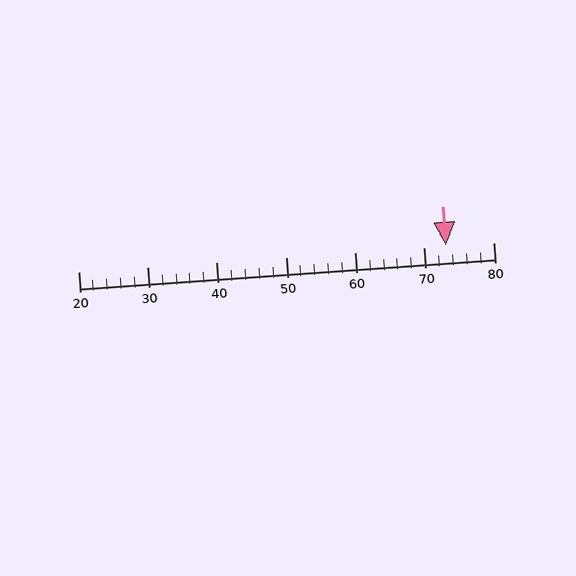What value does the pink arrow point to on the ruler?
The pink arrow points to approximately 73.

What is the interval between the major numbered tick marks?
The major tick marks are spaced 10 units apart.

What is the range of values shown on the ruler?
The ruler shows values from 20 to 80.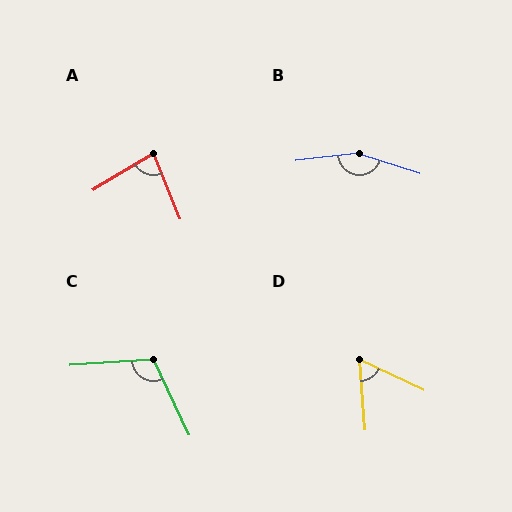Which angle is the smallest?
D, at approximately 60 degrees.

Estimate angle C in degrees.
Approximately 111 degrees.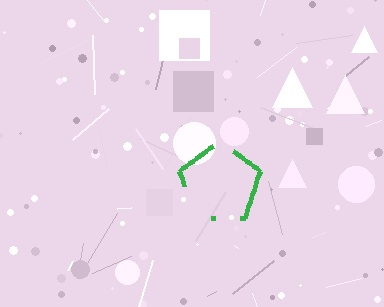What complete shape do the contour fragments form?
The contour fragments form a pentagon.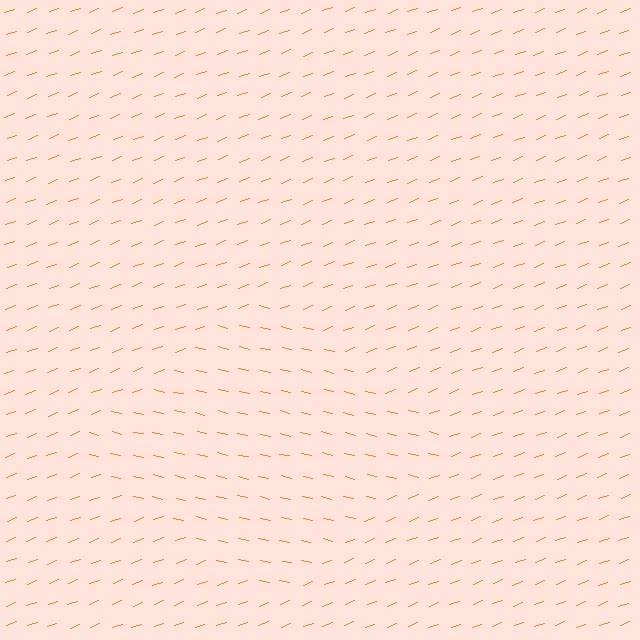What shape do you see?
I see a diamond.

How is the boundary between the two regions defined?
The boundary is defined purely by a change in line orientation (approximately 33 degrees difference). All lines are the same color and thickness.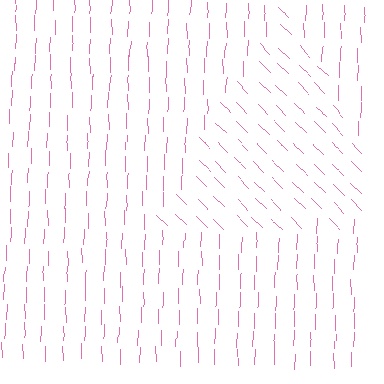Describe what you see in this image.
The image is filled with small pink line segments. A triangle region in the image has lines oriented differently from the surrounding lines, creating a visible texture boundary.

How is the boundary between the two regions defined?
The boundary is defined purely by a change in line orientation (approximately 45 degrees difference). All lines are the same color and thickness.